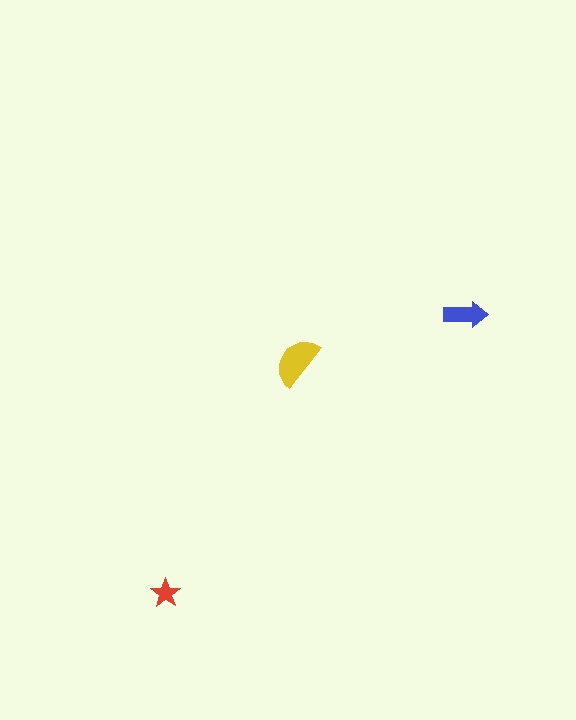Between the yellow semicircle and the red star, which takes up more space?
The yellow semicircle.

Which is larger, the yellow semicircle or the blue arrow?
The yellow semicircle.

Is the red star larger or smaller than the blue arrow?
Smaller.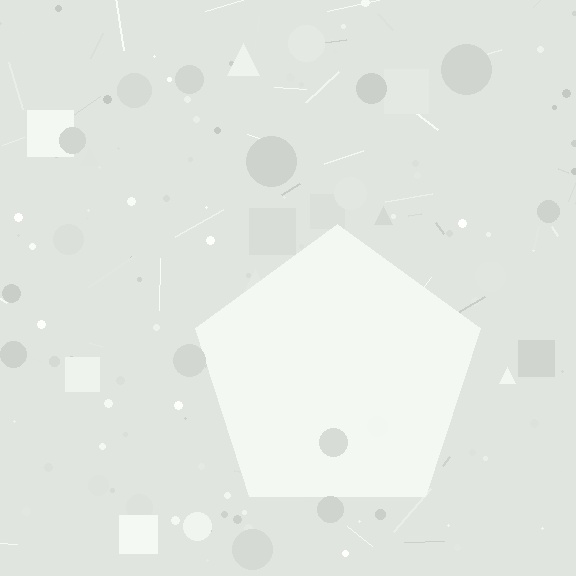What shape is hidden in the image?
A pentagon is hidden in the image.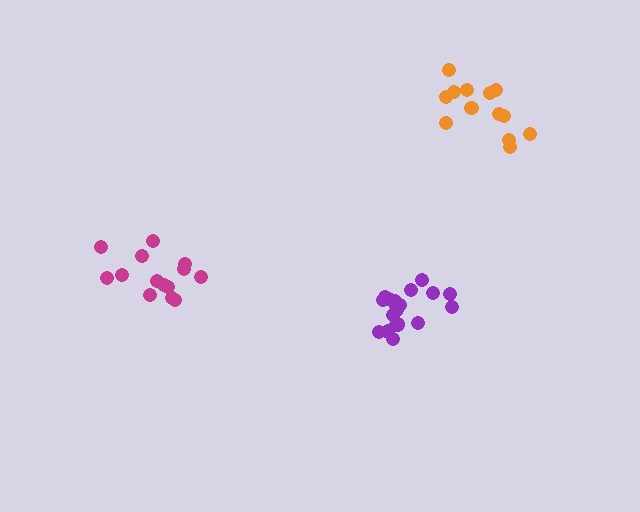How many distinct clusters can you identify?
There are 3 distinct clusters.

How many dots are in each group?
Group 1: 14 dots, Group 2: 14 dots, Group 3: 19 dots (47 total).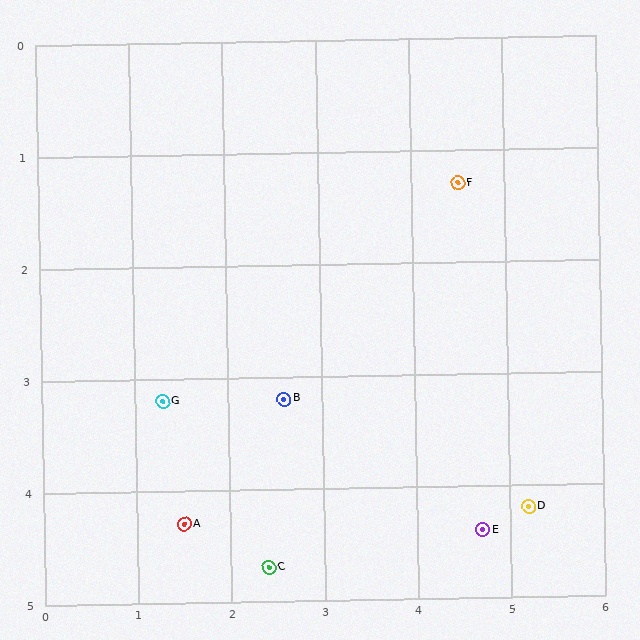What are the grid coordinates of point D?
Point D is at approximately (5.2, 4.2).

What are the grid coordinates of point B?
Point B is at approximately (2.6, 3.2).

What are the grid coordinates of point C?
Point C is at approximately (2.4, 4.7).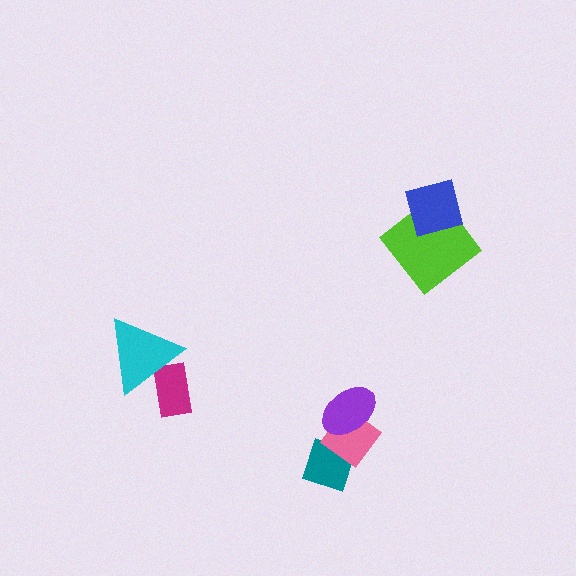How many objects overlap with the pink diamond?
2 objects overlap with the pink diamond.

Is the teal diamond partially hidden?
Yes, it is partially covered by another shape.